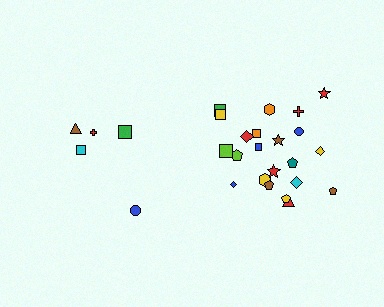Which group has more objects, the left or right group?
The right group.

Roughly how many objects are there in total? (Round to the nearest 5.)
Roughly 25 objects in total.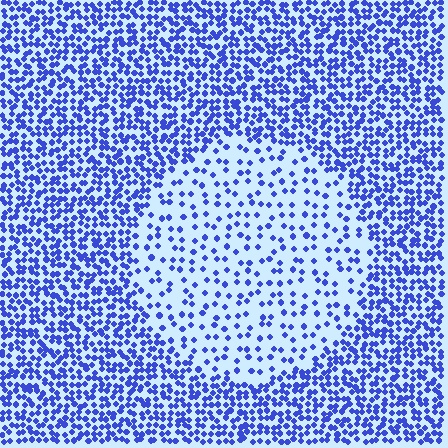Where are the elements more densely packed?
The elements are more densely packed outside the circle boundary.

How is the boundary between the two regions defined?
The boundary is defined by a change in element density (approximately 2.6x ratio). All elements are the same color, size, and shape.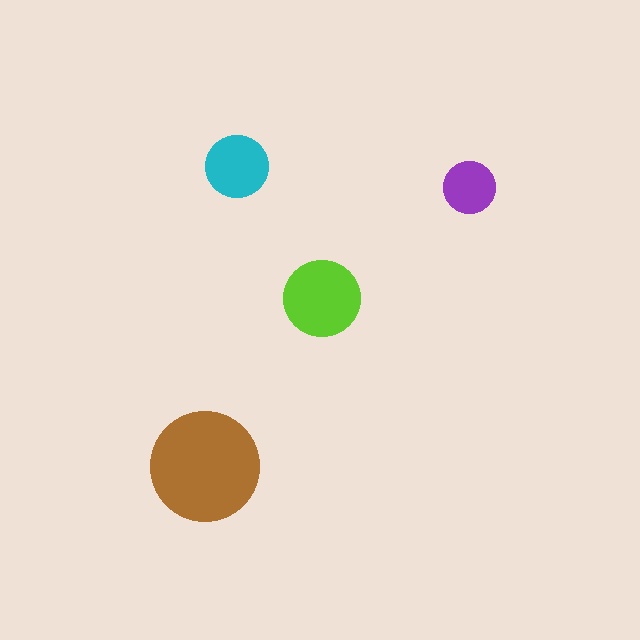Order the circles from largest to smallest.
the brown one, the lime one, the cyan one, the purple one.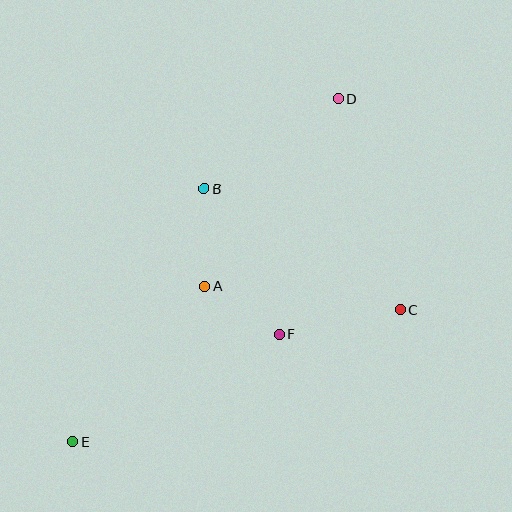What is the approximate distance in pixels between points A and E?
The distance between A and E is approximately 204 pixels.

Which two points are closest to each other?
Points A and F are closest to each other.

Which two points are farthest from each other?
Points D and E are farthest from each other.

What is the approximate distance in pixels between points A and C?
The distance between A and C is approximately 197 pixels.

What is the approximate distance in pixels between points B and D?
The distance between B and D is approximately 162 pixels.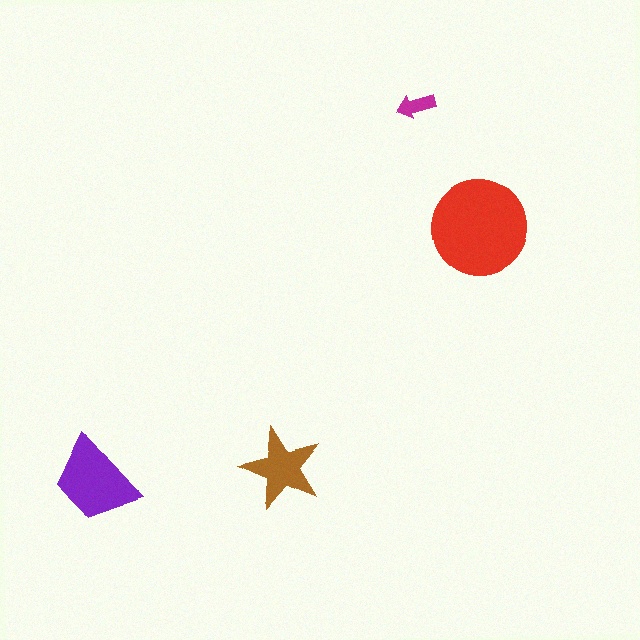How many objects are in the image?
There are 4 objects in the image.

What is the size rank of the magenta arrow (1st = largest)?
4th.